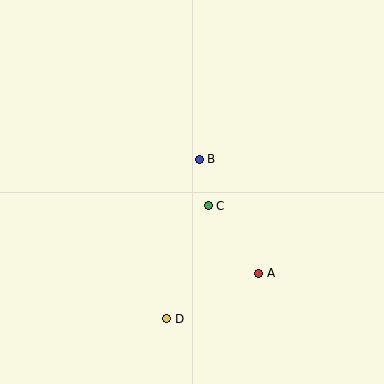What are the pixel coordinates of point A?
Point A is at (258, 273).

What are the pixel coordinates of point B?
Point B is at (199, 159).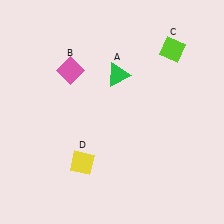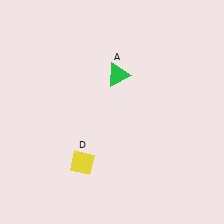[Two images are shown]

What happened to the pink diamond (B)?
The pink diamond (B) was removed in Image 2. It was in the top-left area of Image 1.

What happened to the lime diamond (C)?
The lime diamond (C) was removed in Image 2. It was in the top-right area of Image 1.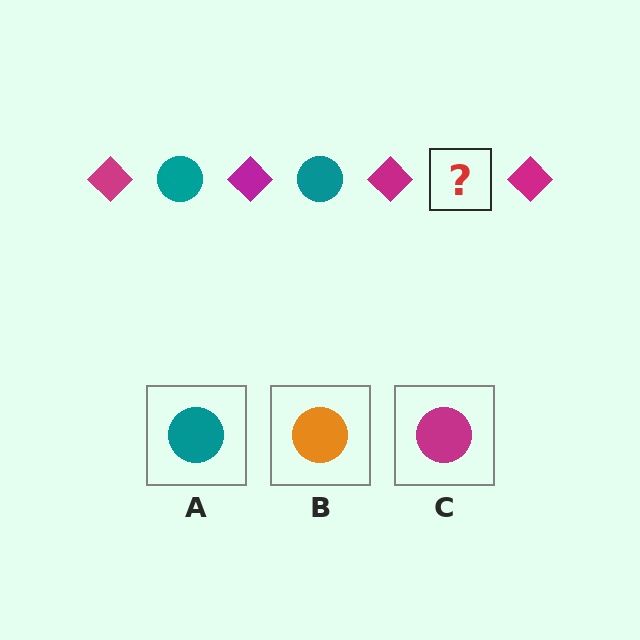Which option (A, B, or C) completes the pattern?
A.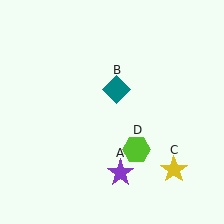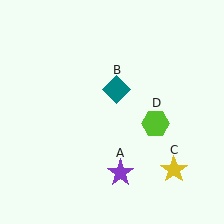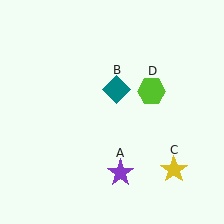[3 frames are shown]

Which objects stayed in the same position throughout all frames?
Purple star (object A) and teal diamond (object B) and yellow star (object C) remained stationary.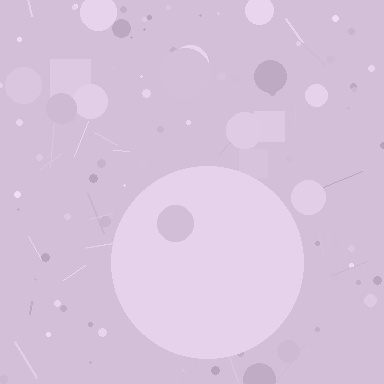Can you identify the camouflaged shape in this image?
The camouflaged shape is a circle.